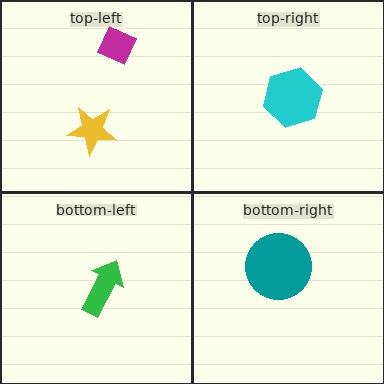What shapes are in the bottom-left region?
The green arrow.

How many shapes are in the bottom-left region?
1.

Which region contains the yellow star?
The top-left region.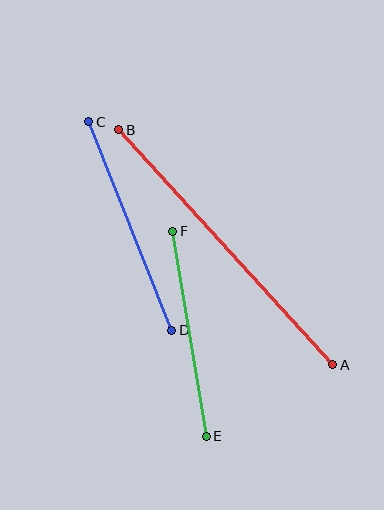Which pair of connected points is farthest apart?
Points A and B are farthest apart.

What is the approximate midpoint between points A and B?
The midpoint is at approximately (226, 247) pixels.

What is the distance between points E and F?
The distance is approximately 208 pixels.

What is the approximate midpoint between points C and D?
The midpoint is at approximately (130, 226) pixels.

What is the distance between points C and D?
The distance is approximately 224 pixels.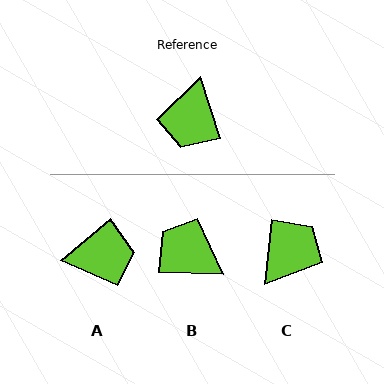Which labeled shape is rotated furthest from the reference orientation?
C, about 156 degrees away.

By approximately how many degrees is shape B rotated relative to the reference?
Approximately 110 degrees clockwise.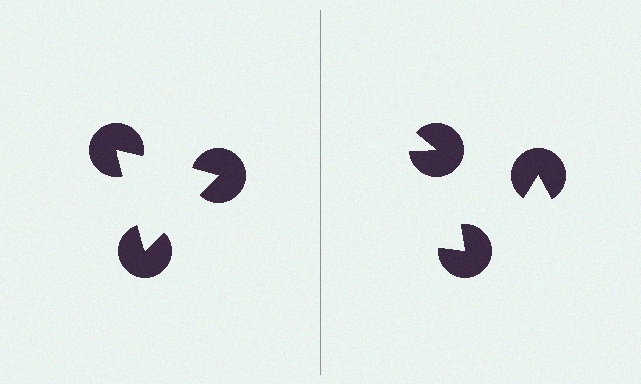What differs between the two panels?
The pac-man discs are positioned identically on both sides; only the wedge orientations differ. On the left they align to a triangle; on the right they are misaligned.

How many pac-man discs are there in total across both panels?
6 — 3 on each side.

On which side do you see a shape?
An illusory triangle appears on the left side. On the right side the wedge cuts are rotated, so no coherent shape forms.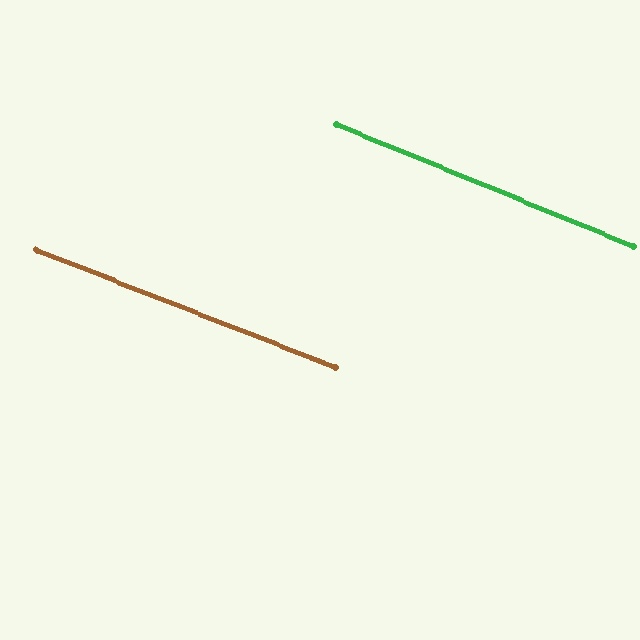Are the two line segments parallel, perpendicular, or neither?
Parallel — their directions differ by only 0.7°.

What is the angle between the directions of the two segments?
Approximately 1 degree.